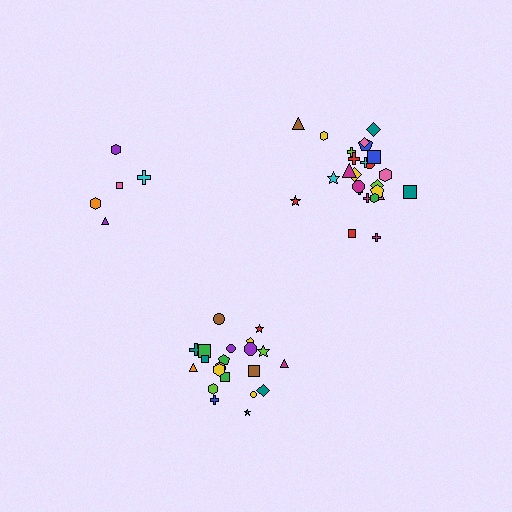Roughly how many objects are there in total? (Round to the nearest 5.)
Roughly 50 objects in total.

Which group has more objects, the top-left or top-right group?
The top-right group.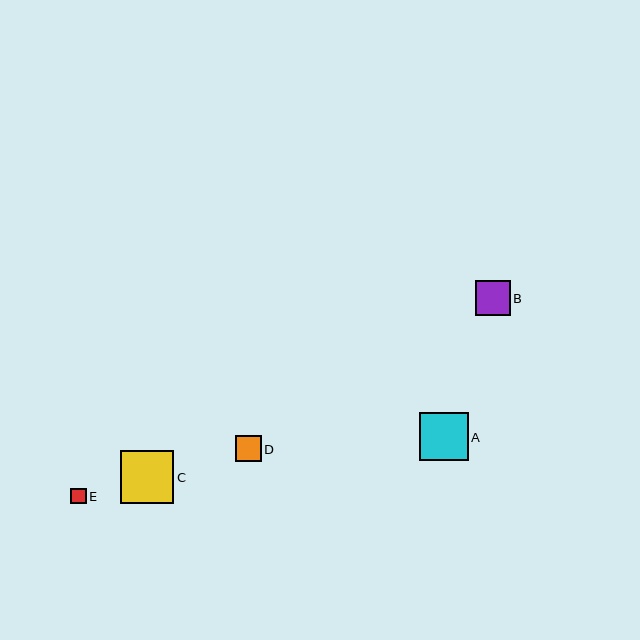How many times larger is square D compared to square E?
Square D is approximately 1.7 times the size of square E.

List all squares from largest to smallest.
From largest to smallest: C, A, B, D, E.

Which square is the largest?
Square C is the largest with a size of approximately 53 pixels.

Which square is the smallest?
Square E is the smallest with a size of approximately 16 pixels.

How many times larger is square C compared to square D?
Square C is approximately 2.0 times the size of square D.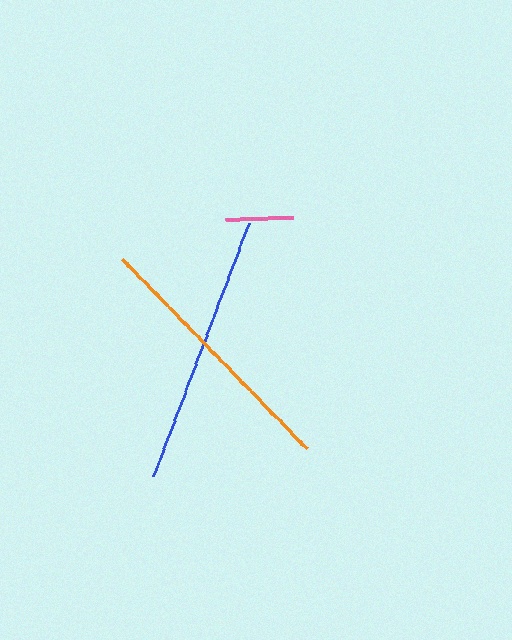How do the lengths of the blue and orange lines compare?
The blue and orange lines are approximately the same length.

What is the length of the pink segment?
The pink segment is approximately 68 pixels long.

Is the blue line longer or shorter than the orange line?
The blue line is longer than the orange line.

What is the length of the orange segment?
The orange segment is approximately 265 pixels long.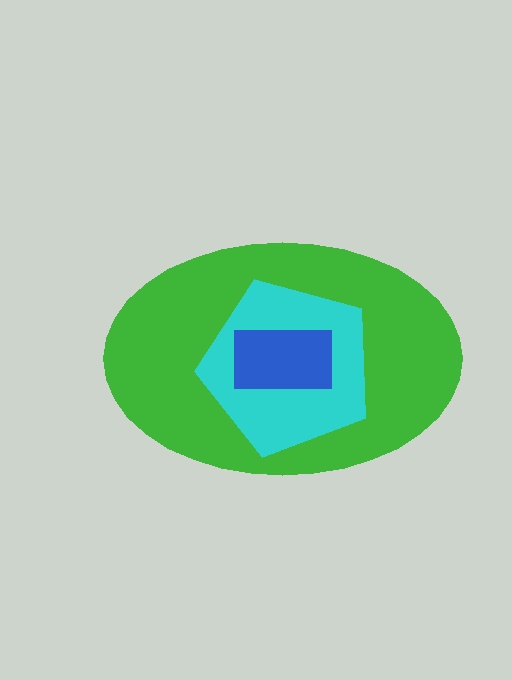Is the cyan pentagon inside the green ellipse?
Yes.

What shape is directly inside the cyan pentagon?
The blue rectangle.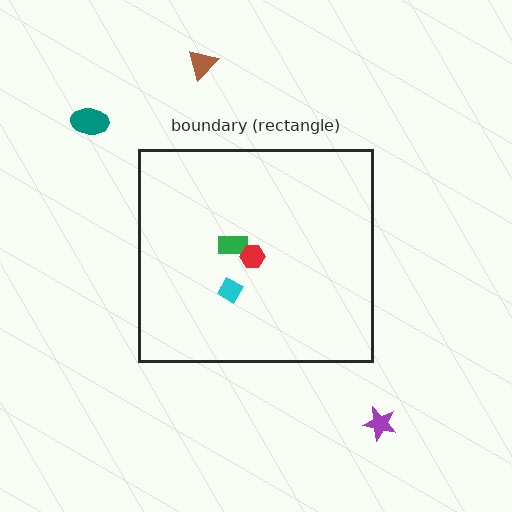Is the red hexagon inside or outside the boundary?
Inside.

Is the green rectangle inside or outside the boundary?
Inside.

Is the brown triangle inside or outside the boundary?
Outside.